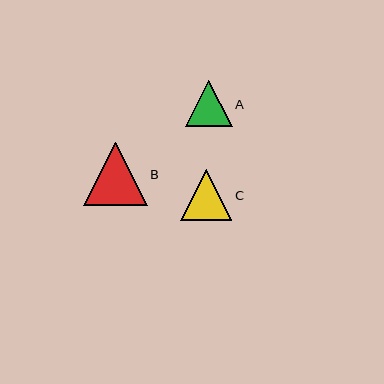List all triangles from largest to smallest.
From largest to smallest: B, C, A.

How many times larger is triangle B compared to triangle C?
Triangle B is approximately 1.2 times the size of triangle C.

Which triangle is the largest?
Triangle B is the largest with a size of approximately 64 pixels.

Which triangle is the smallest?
Triangle A is the smallest with a size of approximately 46 pixels.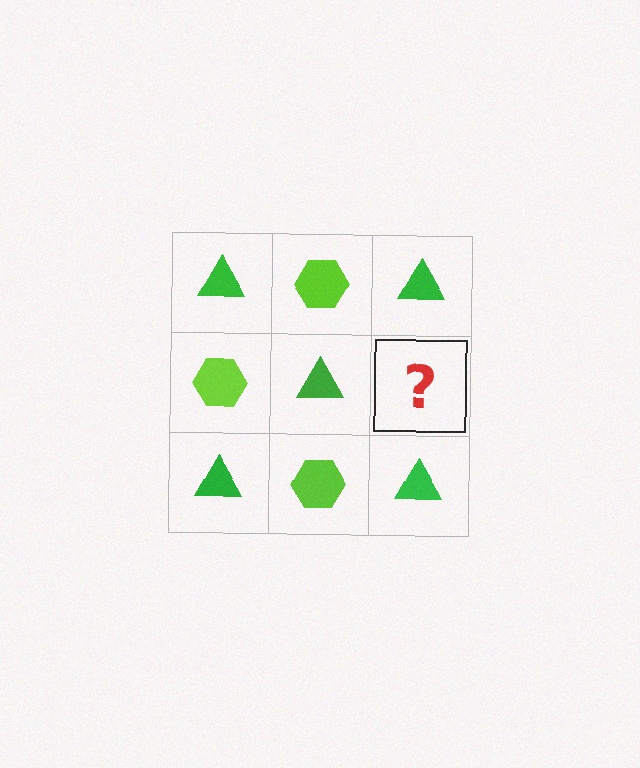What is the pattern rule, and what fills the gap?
The rule is that it alternates green triangle and lime hexagon in a checkerboard pattern. The gap should be filled with a lime hexagon.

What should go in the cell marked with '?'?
The missing cell should contain a lime hexagon.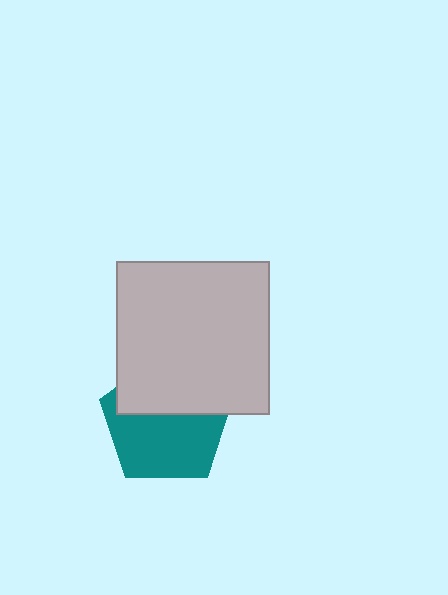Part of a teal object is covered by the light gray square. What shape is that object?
It is a pentagon.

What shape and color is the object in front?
The object in front is a light gray square.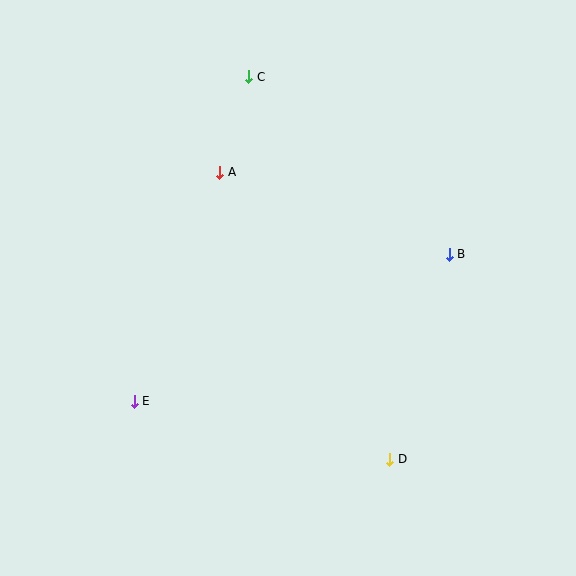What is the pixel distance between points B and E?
The distance between B and E is 347 pixels.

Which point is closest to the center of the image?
Point A at (220, 172) is closest to the center.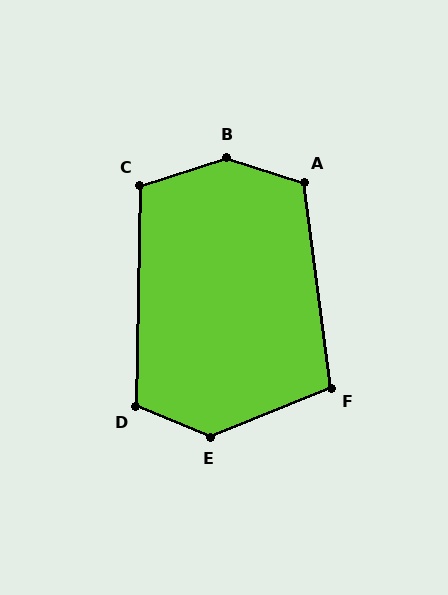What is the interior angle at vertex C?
Approximately 109 degrees (obtuse).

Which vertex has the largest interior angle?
B, at approximately 144 degrees.